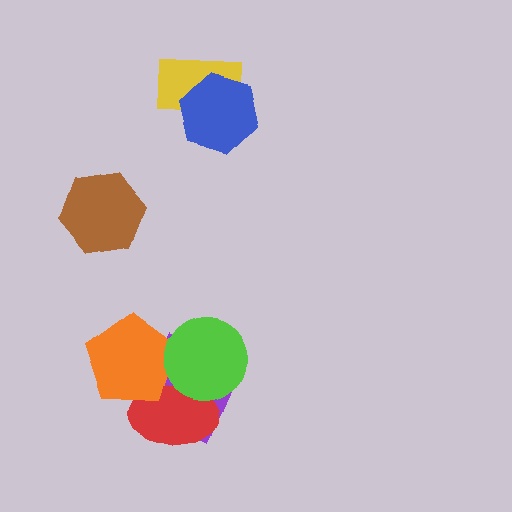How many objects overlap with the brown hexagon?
0 objects overlap with the brown hexagon.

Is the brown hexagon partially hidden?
No, no other shape covers it.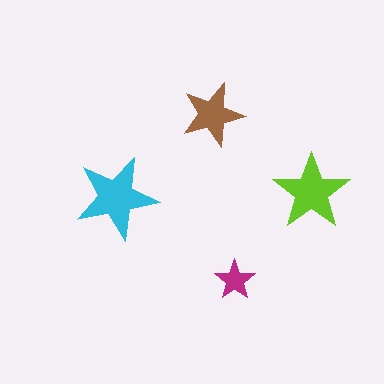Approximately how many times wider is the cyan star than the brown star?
About 1.5 times wider.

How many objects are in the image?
There are 4 objects in the image.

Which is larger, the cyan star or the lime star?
The cyan one.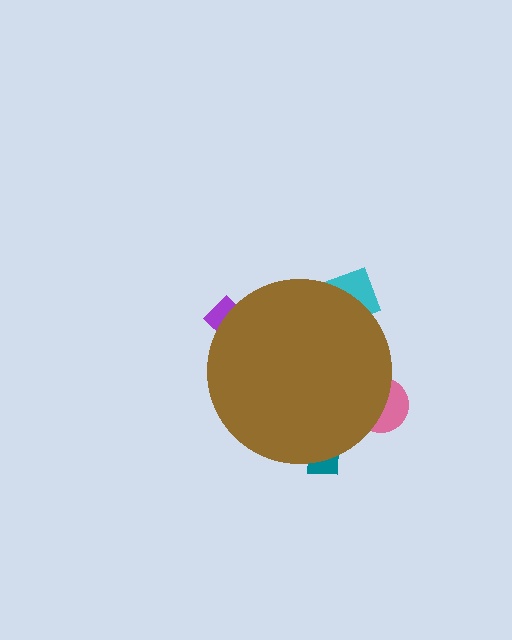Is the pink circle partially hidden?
Yes, the pink circle is partially hidden behind the brown circle.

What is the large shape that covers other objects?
A brown circle.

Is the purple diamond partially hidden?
Yes, the purple diamond is partially hidden behind the brown circle.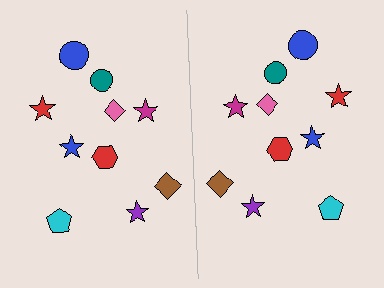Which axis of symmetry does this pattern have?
The pattern has a vertical axis of symmetry running through the center of the image.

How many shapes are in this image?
There are 20 shapes in this image.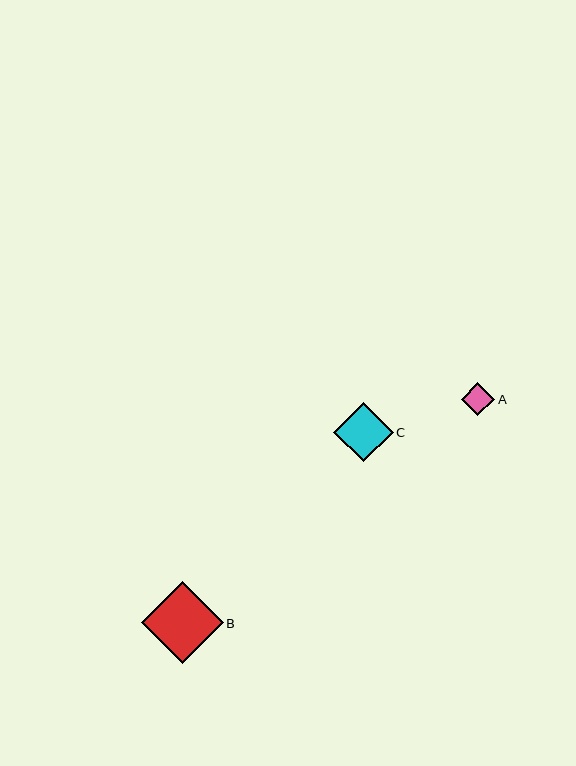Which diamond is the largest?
Diamond B is the largest with a size of approximately 82 pixels.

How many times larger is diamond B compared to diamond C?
Diamond B is approximately 1.4 times the size of diamond C.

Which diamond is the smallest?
Diamond A is the smallest with a size of approximately 34 pixels.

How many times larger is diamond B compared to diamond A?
Diamond B is approximately 2.4 times the size of diamond A.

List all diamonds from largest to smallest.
From largest to smallest: B, C, A.